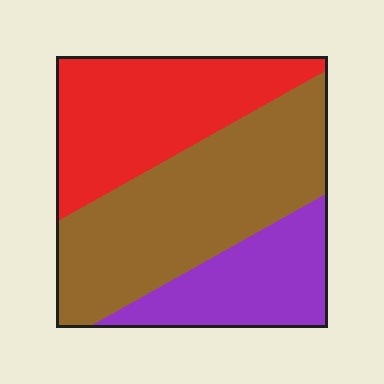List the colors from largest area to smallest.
From largest to smallest: brown, red, purple.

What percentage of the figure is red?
Red covers roughly 35% of the figure.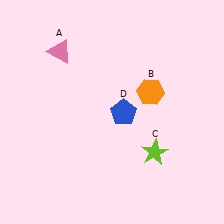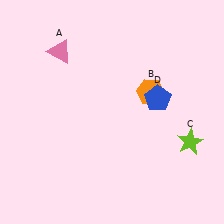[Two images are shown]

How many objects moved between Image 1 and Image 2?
2 objects moved between the two images.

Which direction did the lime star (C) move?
The lime star (C) moved right.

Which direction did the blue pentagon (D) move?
The blue pentagon (D) moved right.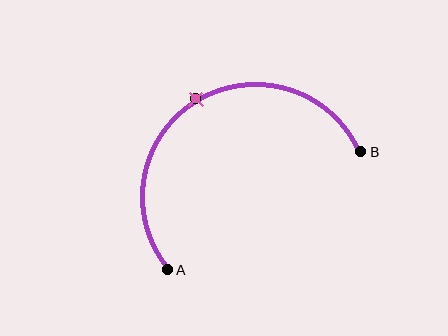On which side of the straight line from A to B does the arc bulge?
The arc bulges above the straight line connecting A and B.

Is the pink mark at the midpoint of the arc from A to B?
Yes. The pink mark lies on the arc at equal arc-length from both A and B — it is the arc midpoint.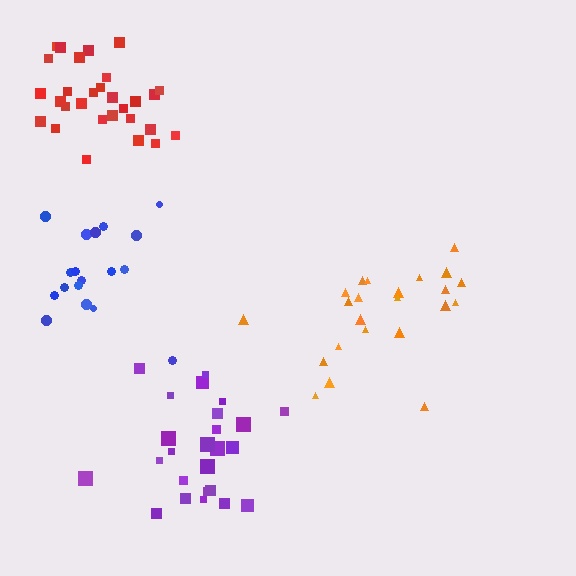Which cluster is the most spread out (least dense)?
Orange.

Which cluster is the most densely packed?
Red.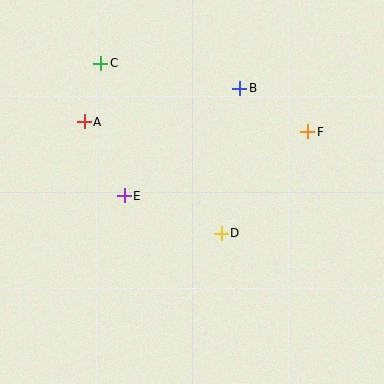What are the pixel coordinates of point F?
Point F is at (308, 132).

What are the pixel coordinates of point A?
Point A is at (84, 122).